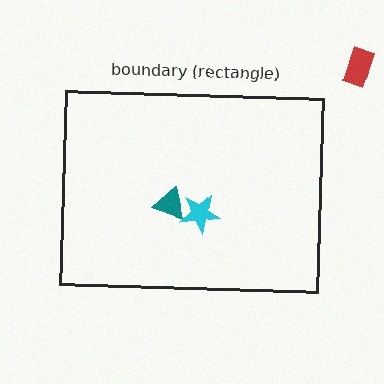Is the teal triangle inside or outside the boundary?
Inside.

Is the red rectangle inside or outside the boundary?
Outside.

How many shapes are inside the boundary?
2 inside, 1 outside.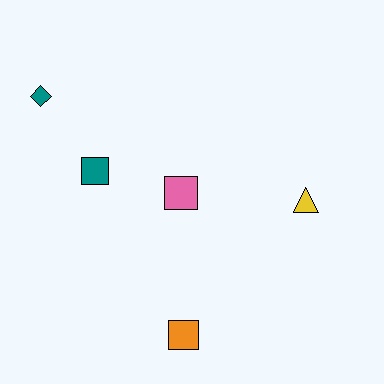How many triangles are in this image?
There is 1 triangle.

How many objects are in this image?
There are 5 objects.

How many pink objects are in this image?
There is 1 pink object.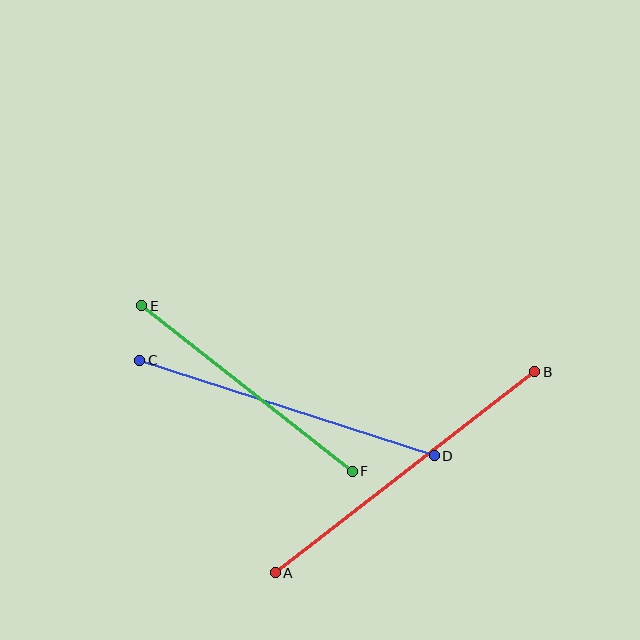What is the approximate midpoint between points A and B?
The midpoint is at approximately (405, 472) pixels.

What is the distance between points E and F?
The distance is approximately 268 pixels.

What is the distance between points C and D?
The distance is approximately 310 pixels.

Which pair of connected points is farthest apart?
Points A and B are farthest apart.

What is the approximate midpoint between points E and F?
The midpoint is at approximately (247, 389) pixels.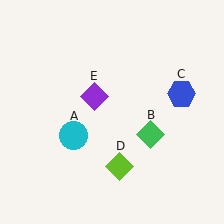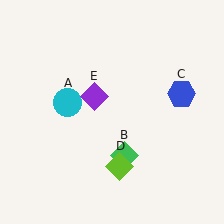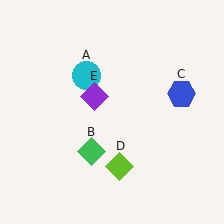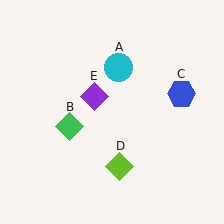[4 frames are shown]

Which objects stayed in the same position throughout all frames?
Blue hexagon (object C) and lime diamond (object D) and purple diamond (object E) remained stationary.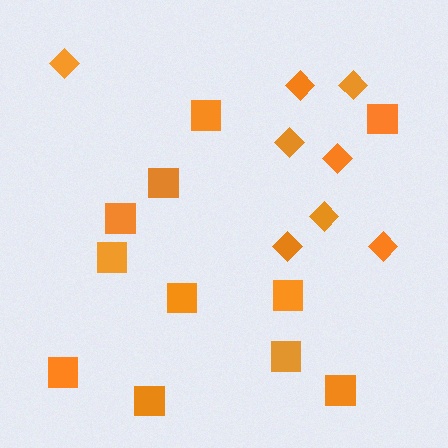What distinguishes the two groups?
There are 2 groups: one group of diamonds (8) and one group of squares (11).